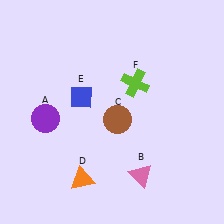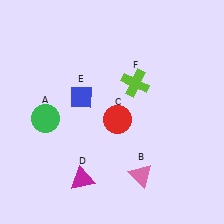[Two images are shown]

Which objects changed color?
A changed from purple to green. C changed from brown to red. D changed from orange to magenta.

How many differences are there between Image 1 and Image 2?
There are 3 differences between the two images.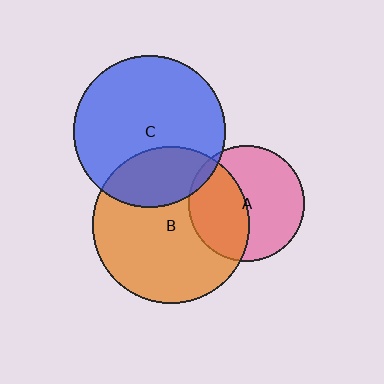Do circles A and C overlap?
Yes.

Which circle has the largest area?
Circle B (orange).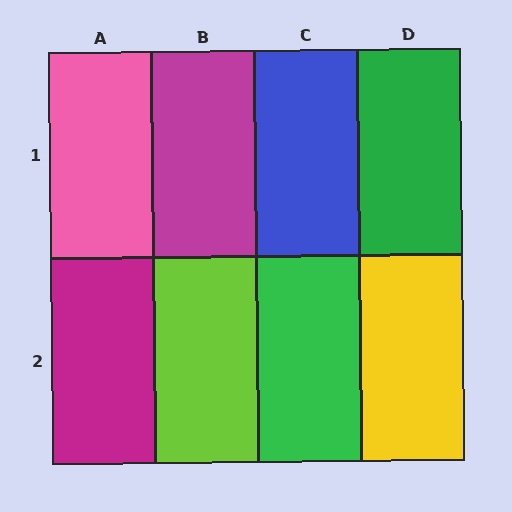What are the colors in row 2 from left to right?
Magenta, lime, green, yellow.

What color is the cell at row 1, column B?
Magenta.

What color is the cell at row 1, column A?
Pink.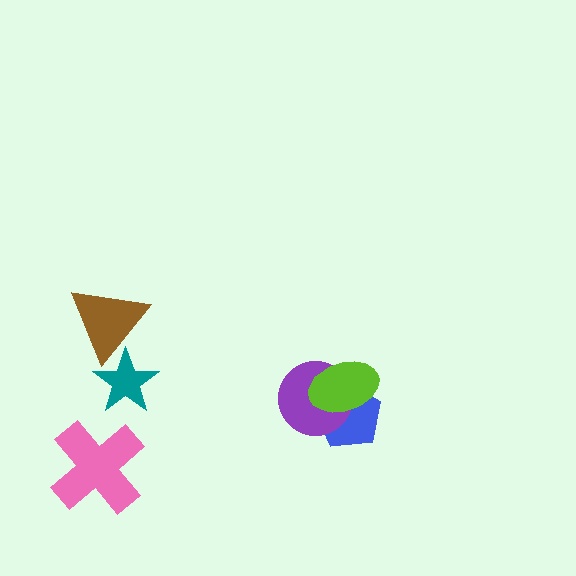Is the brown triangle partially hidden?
Yes, it is partially covered by another shape.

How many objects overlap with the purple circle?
2 objects overlap with the purple circle.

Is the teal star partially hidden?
No, no other shape covers it.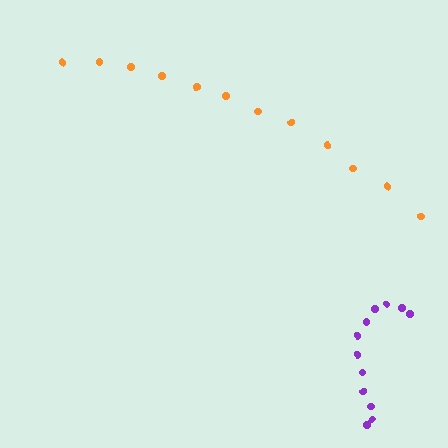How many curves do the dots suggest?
There are 2 distinct paths.